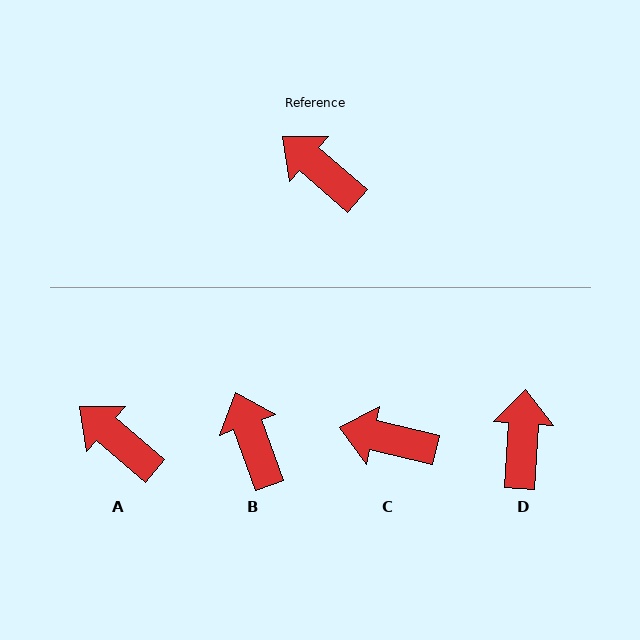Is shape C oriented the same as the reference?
No, it is off by about 28 degrees.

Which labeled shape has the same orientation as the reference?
A.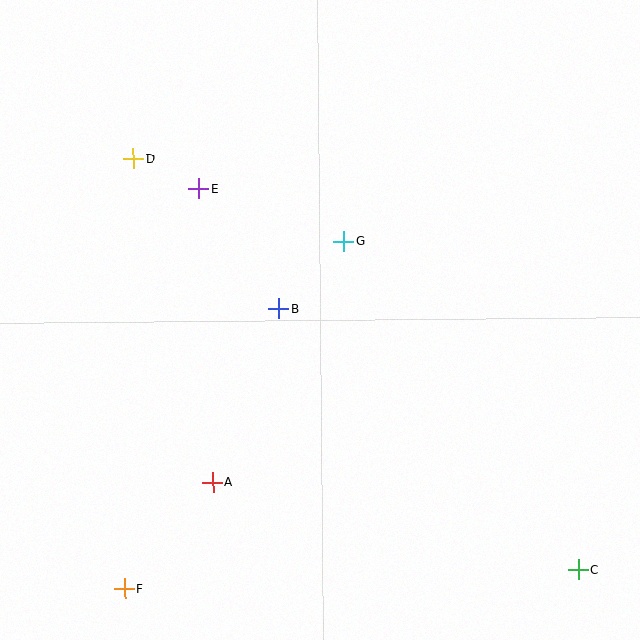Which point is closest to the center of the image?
Point B at (278, 309) is closest to the center.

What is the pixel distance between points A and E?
The distance between A and E is 294 pixels.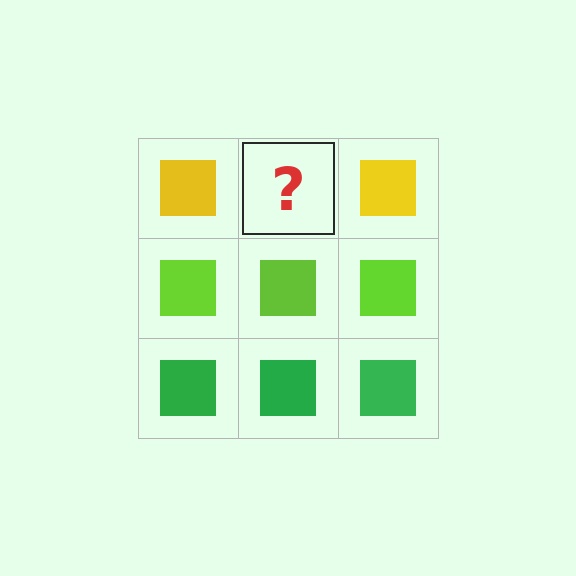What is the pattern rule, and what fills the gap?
The rule is that each row has a consistent color. The gap should be filled with a yellow square.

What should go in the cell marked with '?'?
The missing cell should contain a yellow square.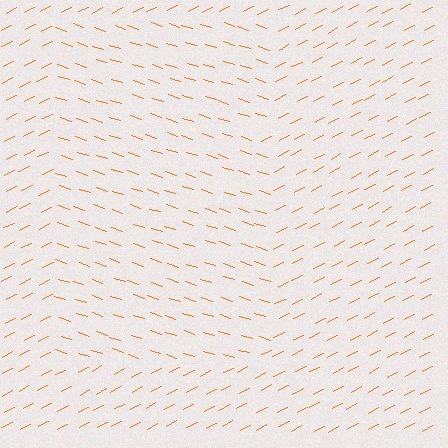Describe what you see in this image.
The image is filled with small orange line segments. A rectangle region in the image has lines oriented differently from the surrounding lines, creating a visible texture boundary.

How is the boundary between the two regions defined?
The boundary is defined purely by a change in line orientation (approximately 45 degrees difference). All lines are the same color and thickness.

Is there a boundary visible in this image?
Yes, there is a texture boundary formed by a change in line orientation.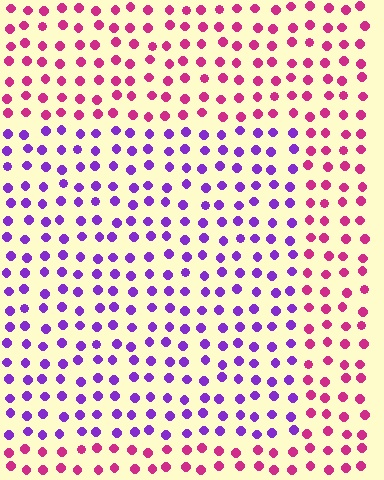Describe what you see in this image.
The image is filled with small magenta elements in a uniform arrangement. A rectangle-shaped region is visible where the elements are tinted to a slightly different hue, forming a subtle color boundary.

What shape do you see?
I see a rectangle.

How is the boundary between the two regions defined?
The boundary is defined purely by a slight shift in hue (about 52 degrees). Spacing, size, and orientation are identical on both sides.